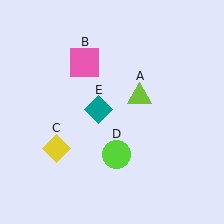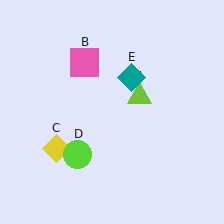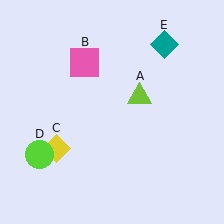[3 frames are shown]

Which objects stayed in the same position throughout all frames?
Lime triangle (object A) and pink square (object B) and yellow diamond (object C) remained stationary.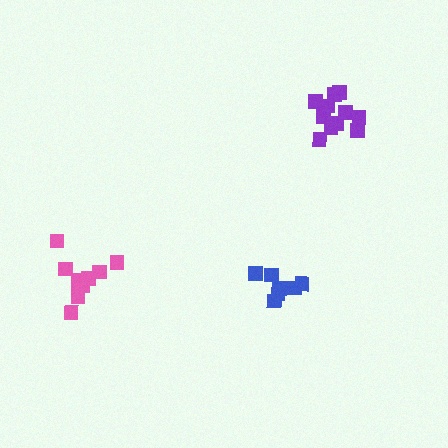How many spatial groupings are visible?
There are 3 spatial groupings.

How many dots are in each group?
Group 1: 7 dots, Group 2: 11 dots, Group 3: 11 dots (29 total).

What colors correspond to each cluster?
The clusters are colored: blue, pink, purple.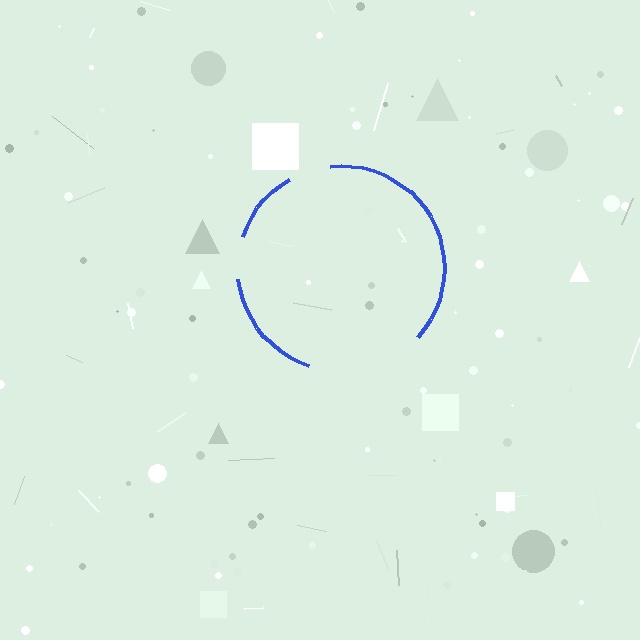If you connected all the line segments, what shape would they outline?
They would outline a circle.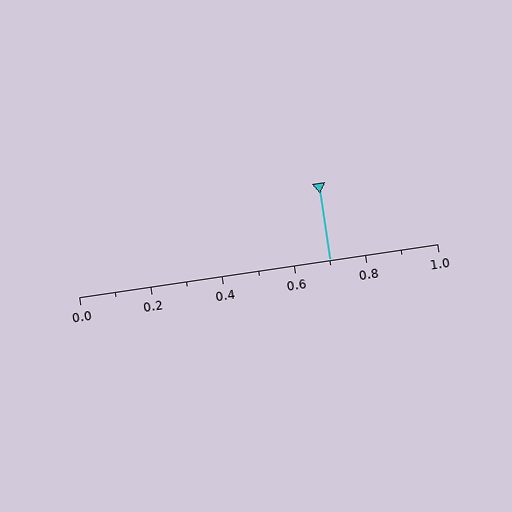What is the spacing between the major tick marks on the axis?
The major ticks are spaced 0.2 apart.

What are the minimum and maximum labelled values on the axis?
The axis runs from 0.0 to 1.0.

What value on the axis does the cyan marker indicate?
The marker indicates approximately 0.7.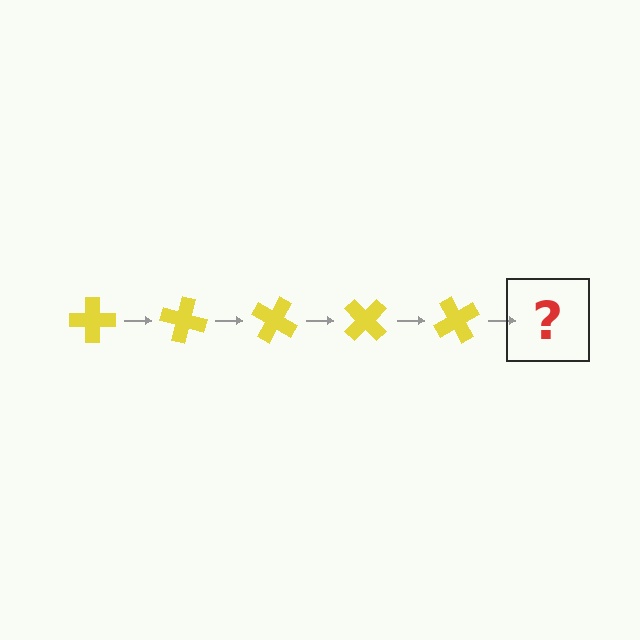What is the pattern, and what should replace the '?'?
The pattern is that the cross rotates 15 degrees each step. The '?' should be a yellow cross rotated 75 degrees.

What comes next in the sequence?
The next element should be a yellow cross rotated 75 degrees.